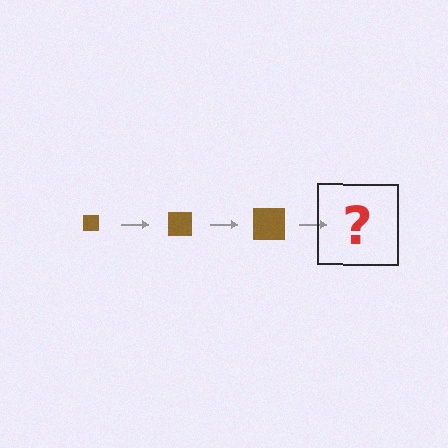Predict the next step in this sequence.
The next step is a brown square, larger than the previous one.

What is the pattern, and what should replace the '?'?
The pattern is that the square gets progressively larger each step. The '?' should be a brown square, larger than the previous one.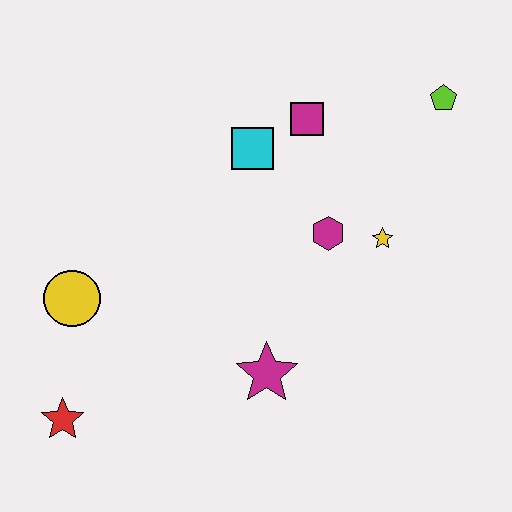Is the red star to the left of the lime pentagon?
Yes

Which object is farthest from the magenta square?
The red star is farthest from the magenta square.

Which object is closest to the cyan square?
The magenta square is closest to the cyan square.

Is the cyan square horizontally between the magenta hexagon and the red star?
Yes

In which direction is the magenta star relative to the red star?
The magenta star is to the right of the red star.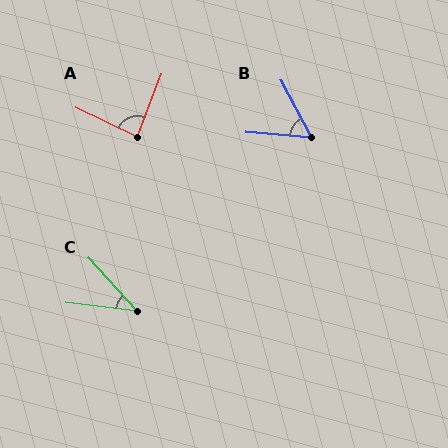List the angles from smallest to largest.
C (41°), B (58°), A (85°).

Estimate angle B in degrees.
Approximately 58 degrees.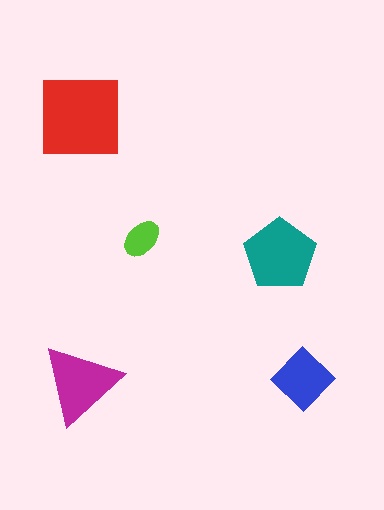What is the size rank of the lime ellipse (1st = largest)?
5th.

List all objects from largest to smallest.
The red square, the teal pentagon, the magenta triangle, the blue diamond, the lime ellipse.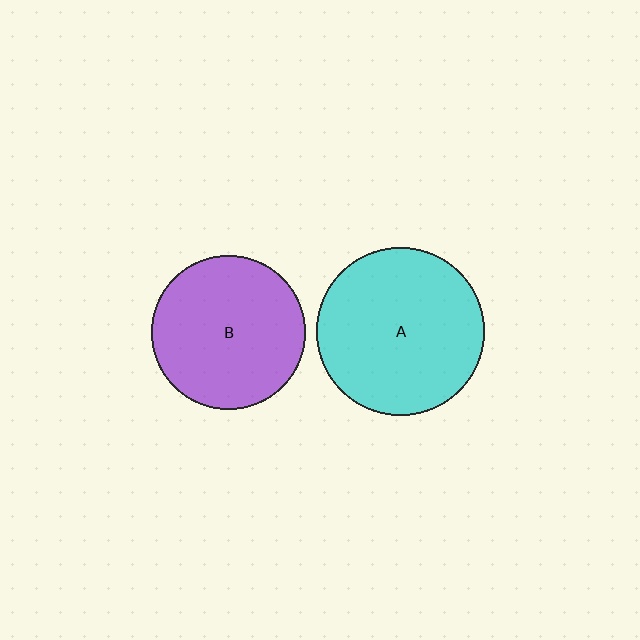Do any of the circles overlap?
No, none of the circles overlap.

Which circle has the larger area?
Circle A (cyan).